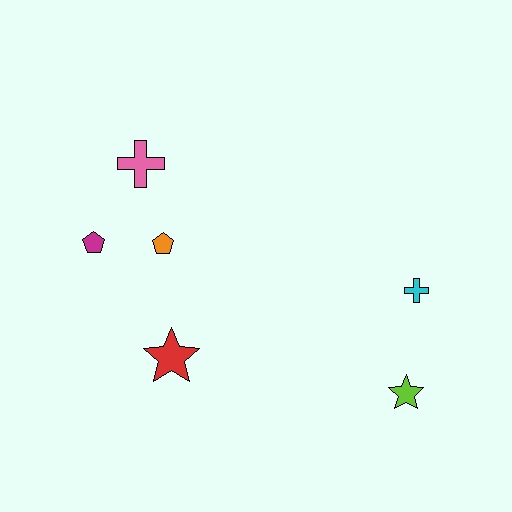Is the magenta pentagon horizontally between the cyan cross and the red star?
No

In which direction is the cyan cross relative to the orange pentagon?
The cyan cross is to the right of the orange pentagon.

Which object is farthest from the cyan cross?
The magenta pentagon is farthest from the cyan cross.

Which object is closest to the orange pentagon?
The magenta pentagon is closest to the orange pentagon.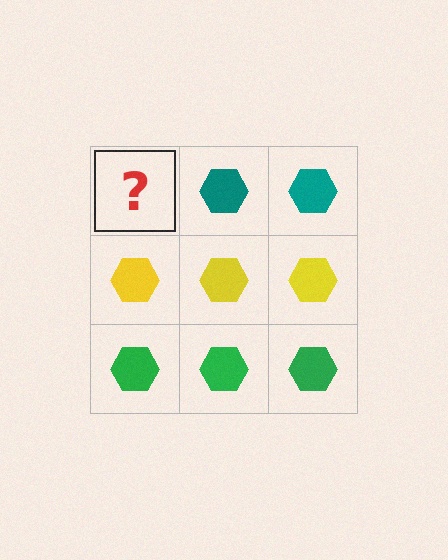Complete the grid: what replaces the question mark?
The question mark should be replaced with a teal hexagon.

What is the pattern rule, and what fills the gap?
The rule is that each row has a consistent color. The gap should be filled with a teal hexagon.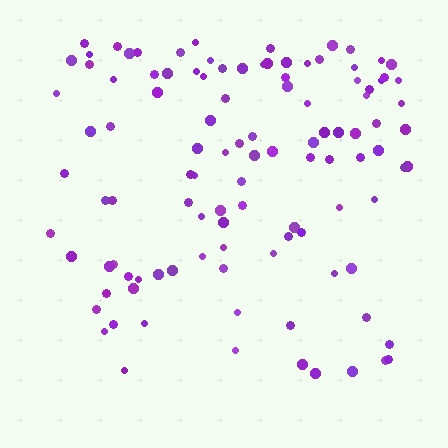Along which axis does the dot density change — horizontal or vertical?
Vertical.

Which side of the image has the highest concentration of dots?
The top.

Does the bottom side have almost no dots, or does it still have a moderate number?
Still a moderate number, just noticeably fewer than the top.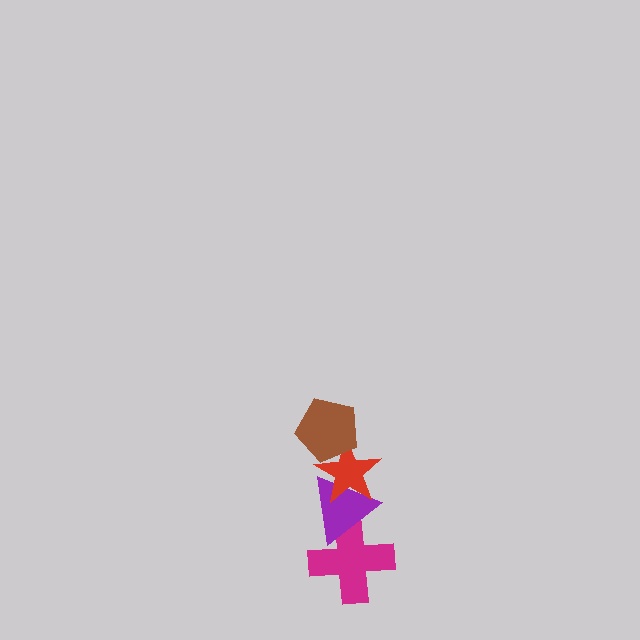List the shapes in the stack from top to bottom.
From top to bottom: the brown pentagon, the red star, the purple triangle, the magenta cross.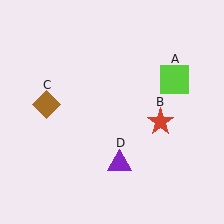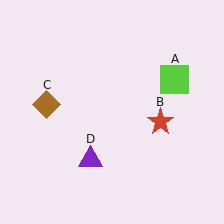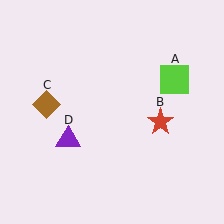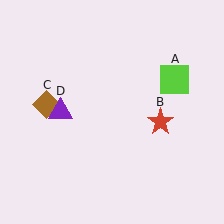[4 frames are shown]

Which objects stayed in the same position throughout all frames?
Lime square (object A) and red star (object B) and brown diamond (object C) remained stationary.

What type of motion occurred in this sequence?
The purple triangle (object D) rotated clockwise around the center of the scene.